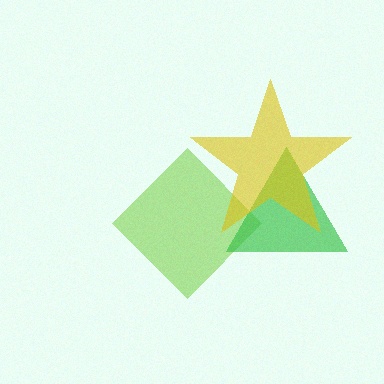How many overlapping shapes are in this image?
There are 3 overlapping shapes in the image.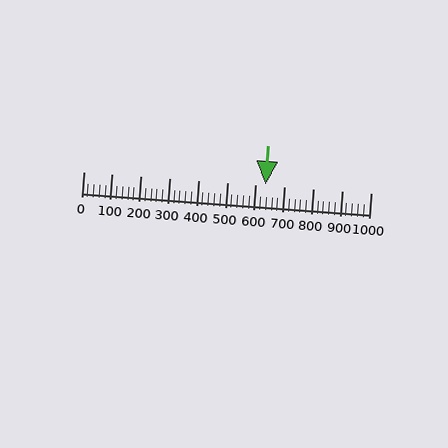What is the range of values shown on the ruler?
The ruler shows values from 0 to 1000.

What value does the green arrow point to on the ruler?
The green arrow points to approximately 633.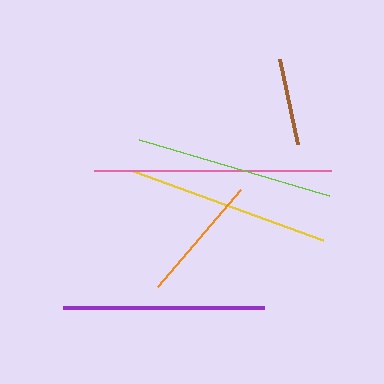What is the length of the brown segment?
The brown segment is approximately 87 pixels long.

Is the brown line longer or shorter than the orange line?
The orange line is longer than the brown line.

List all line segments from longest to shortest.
From longest to shortest: pink, yellow, purple, lime, orange, brown.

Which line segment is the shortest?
The brown line is the shortest at approximately 87 pixels.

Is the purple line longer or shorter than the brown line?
The purple line is longer than the brown line.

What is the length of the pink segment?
The pink segment is approximately 237 pixels long.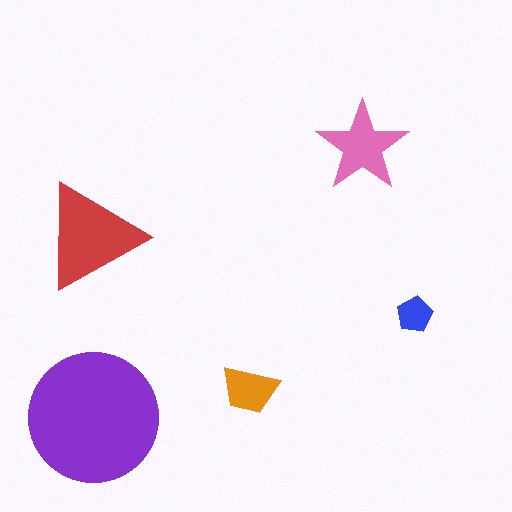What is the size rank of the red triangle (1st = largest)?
2nd.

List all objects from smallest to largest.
The blue pentagon, the orange trapezoid, the pink star, the red triangle, the purple circle.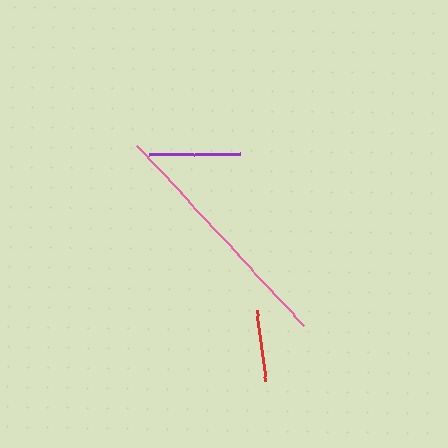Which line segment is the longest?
The pink line is the longest at approximately 246 pixels.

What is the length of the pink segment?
The pink segment is approximately 246 pixels long.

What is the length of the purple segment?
The purple segment is approximately 91 pixels long.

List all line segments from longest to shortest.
From longest to shortest: pink, purple, red.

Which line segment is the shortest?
The red line is the shortest at approximately 72 pixels.